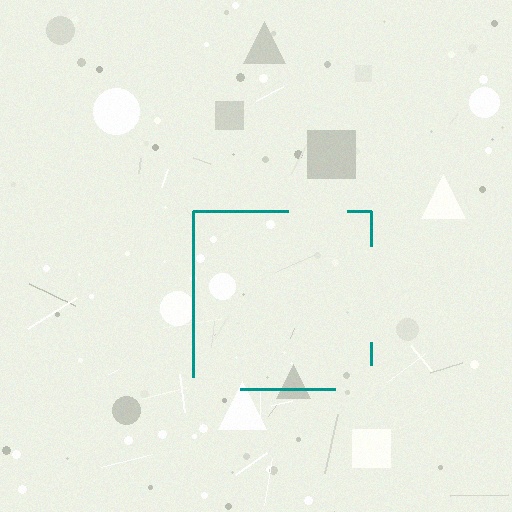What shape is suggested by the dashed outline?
The dashed outline suggests a square.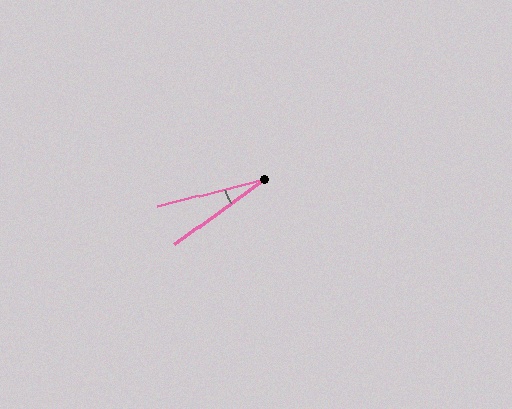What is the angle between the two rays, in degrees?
Approximately 22 degrees.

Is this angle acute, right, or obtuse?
It is acute.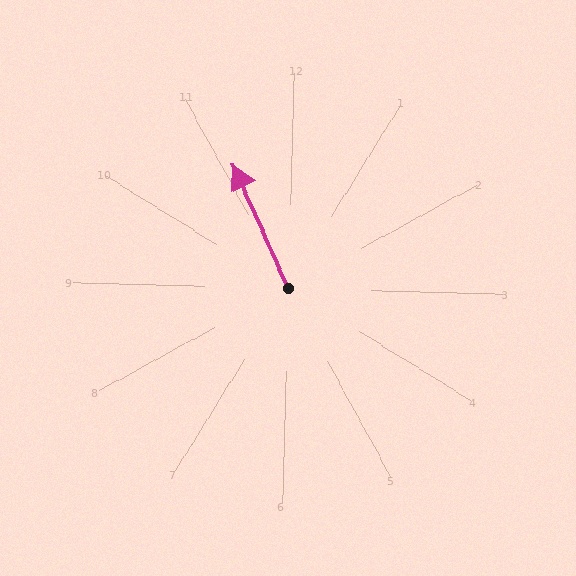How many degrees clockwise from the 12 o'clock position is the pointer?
Approximately 335 degrees.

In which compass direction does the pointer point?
Northwest.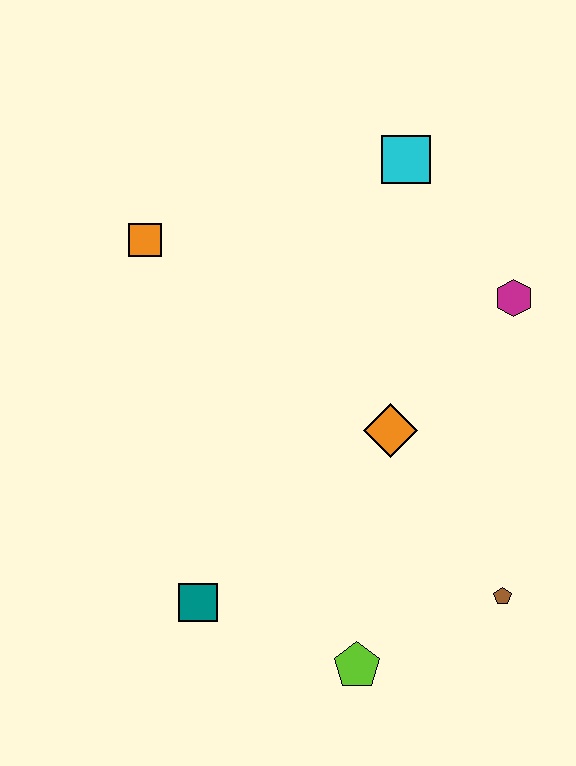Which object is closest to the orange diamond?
The magenta hexagon is closest to the orange diamond.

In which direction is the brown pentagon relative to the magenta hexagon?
The brown pentagon is below the magenta hexagon.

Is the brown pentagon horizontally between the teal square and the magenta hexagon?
Yes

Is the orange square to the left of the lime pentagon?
Yes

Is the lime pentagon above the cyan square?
No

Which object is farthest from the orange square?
The brown pentagon is farthest from the orange square.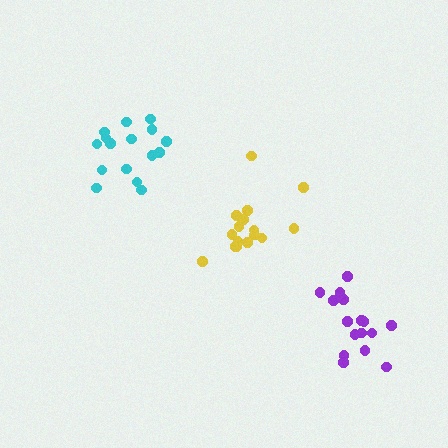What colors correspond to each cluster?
The clusters are colored: purple, cyan, yellow.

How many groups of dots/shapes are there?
There are 3 groups.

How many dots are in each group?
Group 1: 16 dots, Group 2: 16 dots, Group 3: 16 dots (48 total).